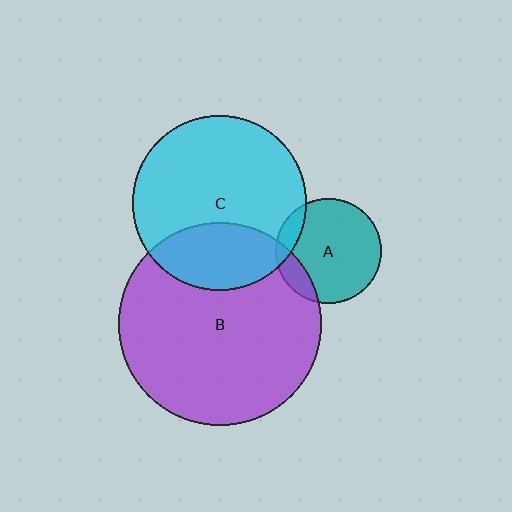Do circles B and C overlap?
Yes.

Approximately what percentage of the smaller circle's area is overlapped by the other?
Approximately 30%.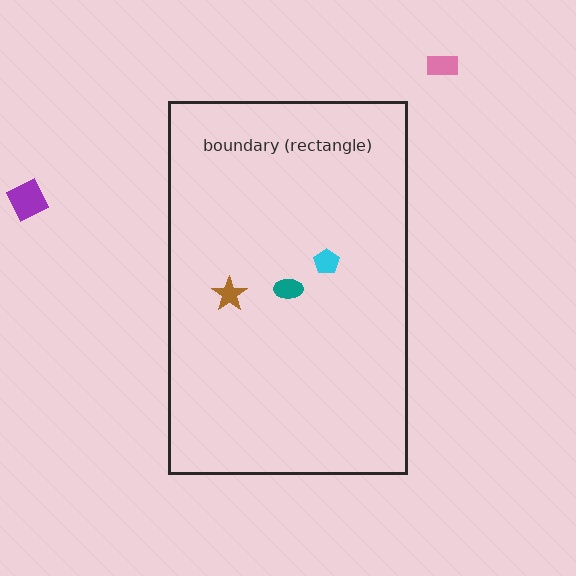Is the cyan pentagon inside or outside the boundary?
Inside.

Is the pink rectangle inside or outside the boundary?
Outside.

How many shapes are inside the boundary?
3 inside, 2 outside.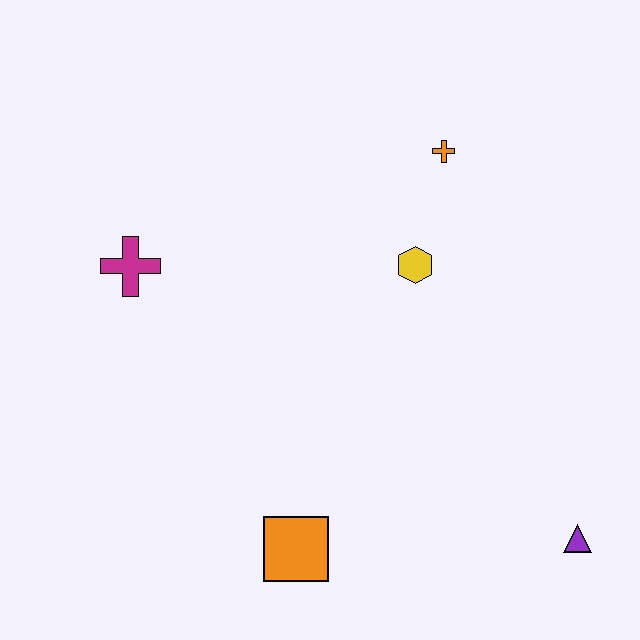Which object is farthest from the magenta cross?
The purple triangle is farthest from the magenta cross.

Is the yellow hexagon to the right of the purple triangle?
No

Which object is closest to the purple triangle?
The orange square is closest to the purple triangle.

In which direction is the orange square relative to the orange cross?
The orange square is below the orange cross.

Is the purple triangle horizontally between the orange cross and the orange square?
No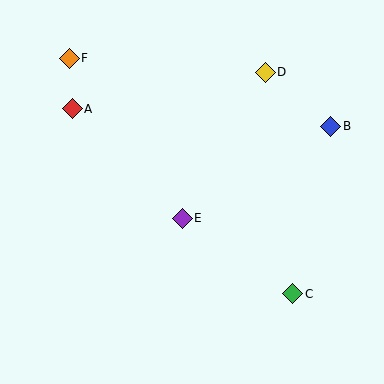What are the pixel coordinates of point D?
Point D is at (265, 72).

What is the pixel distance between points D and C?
The distance between D and C is 223 pixels.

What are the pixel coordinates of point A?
Point A is at (72, 109).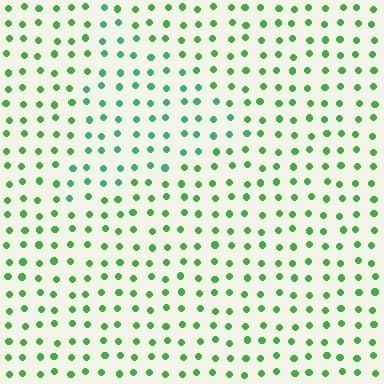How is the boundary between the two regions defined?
The boundary is defined purely by a slight shift in hue (about 30 degrees). Spacing, size, and orientation are identical on both sides.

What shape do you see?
I see a triangle.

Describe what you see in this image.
The image is filled with small green elements in a uniform arrangement. A triangle-shaped region is visible where the elements are tinted to a slightly different hue, forming a subtle color boundary.